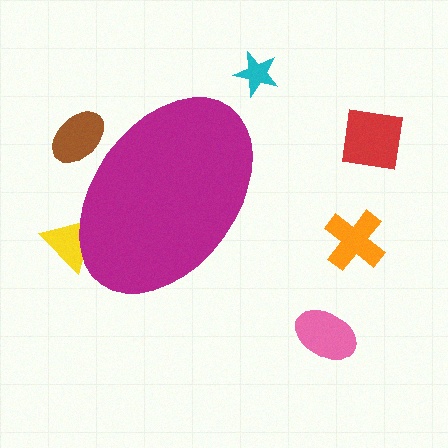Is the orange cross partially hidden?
No, the orange cross is fully visible.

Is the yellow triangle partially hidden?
Yes, the yellow triangle is partially hidden behind the magenta ellipse.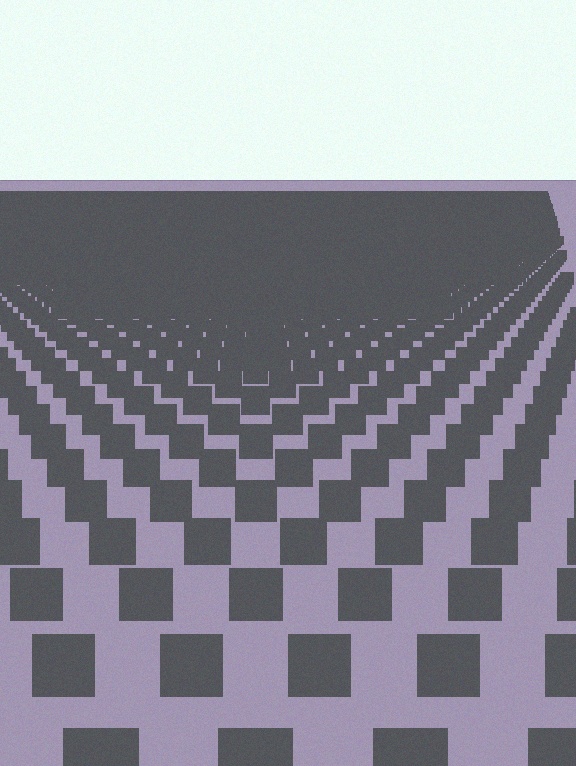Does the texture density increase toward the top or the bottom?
Density increases toward the top.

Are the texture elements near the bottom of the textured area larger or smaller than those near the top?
Larger. Near the bottom, elements are closer to the viewer and appear at a bigger on-screen size.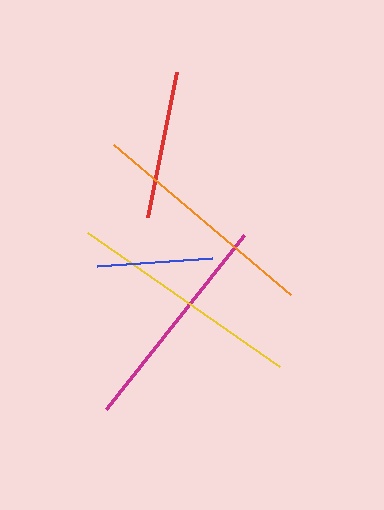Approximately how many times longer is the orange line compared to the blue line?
The orange line is approximately 2.0 times the length of the blue line.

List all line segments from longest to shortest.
From longest to shortest: yellow, orange, magenta, red, blue.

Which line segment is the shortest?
The blue line is the shortest at approximately 115 pixels.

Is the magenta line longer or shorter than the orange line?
The orange line is longer than the magenta line.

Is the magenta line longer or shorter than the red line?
The magenta line is longer than the red line.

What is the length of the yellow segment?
The yellow segment is approximately 234 pixels long.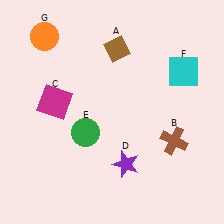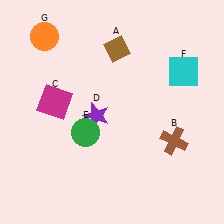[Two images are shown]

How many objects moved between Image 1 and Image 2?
1 object moved between the two images.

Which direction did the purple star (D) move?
The purple star (D) moved up.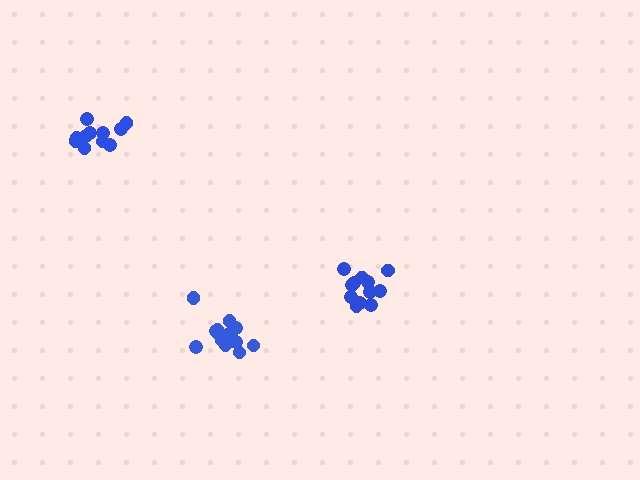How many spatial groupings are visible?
There are 3 spatial groupings.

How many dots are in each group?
Group 1: 12 dots, Group 2: 14 dots, Group 3: 11 dots (37 total).